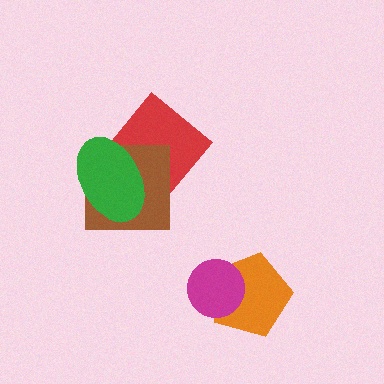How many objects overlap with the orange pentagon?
1 object overlaps with the orange pentagon.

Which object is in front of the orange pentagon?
The magenta circle is in front of the orange pentagon.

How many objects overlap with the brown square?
2 objects overlap with the brown square.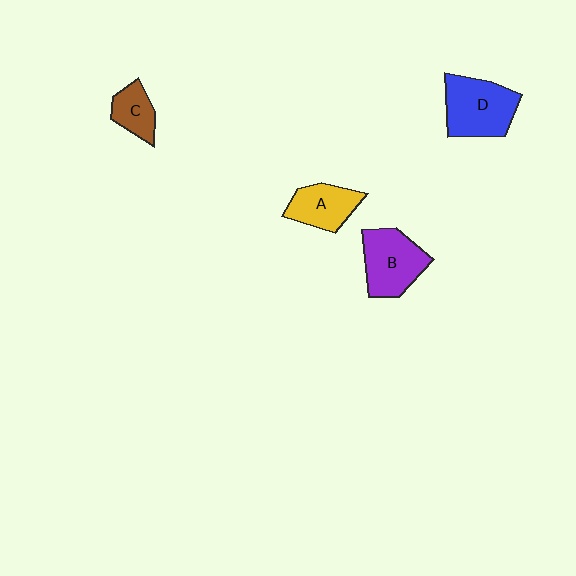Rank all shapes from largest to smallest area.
From largest to smallest: D (blue), B (purple), A (yellow), C (brown).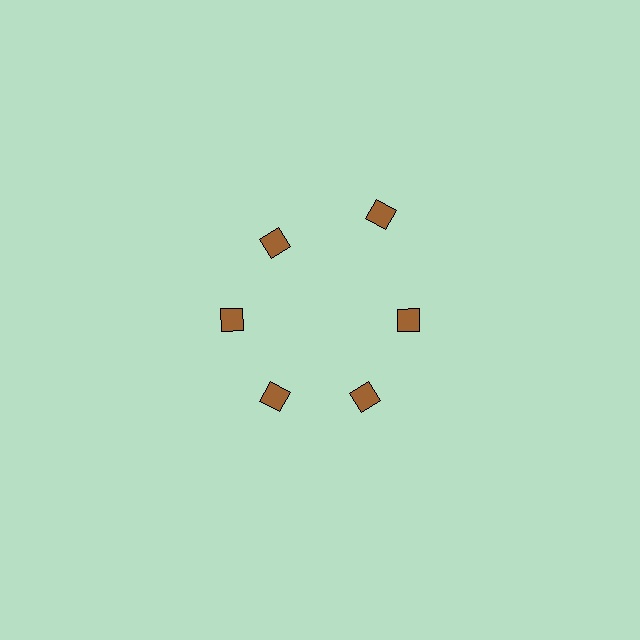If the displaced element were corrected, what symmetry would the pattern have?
It would have 6-fold rotational symmetry — the pattern would map onto itself every 60 degrees.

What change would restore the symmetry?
The symmetry would be restored by moving it inward, back onto the ring so that all 6 diamonds sit at equal angles and equal distance from the center.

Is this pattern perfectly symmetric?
No. The 6 brown diamonds are arranged in a ring, but one element near the 1 o'clock position is pushed outward from the center, breaking the 6-fold rotational symmetry.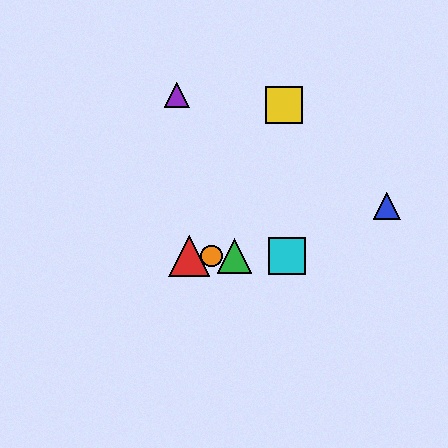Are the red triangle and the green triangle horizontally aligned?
Yes, both are at y≈256.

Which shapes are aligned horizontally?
The red triangle, the green triangle, the orange circle, the cyan square are aligned horizontally.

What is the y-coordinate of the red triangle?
The red triangle is at y≈256.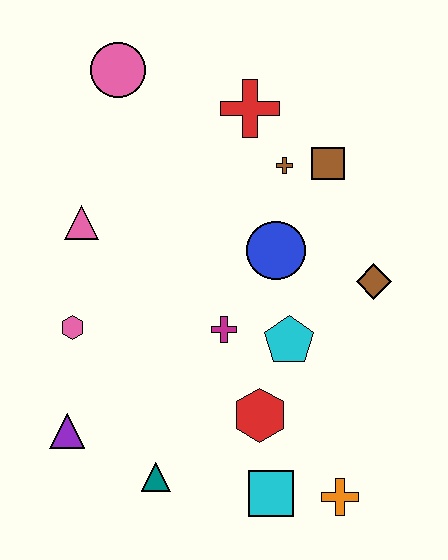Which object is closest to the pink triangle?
The pink hexagon is closest to the pink triangle.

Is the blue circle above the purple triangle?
Yes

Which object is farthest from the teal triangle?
The pink circle is farthest from the teal triangle.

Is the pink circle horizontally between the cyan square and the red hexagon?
No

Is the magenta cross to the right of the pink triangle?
Yes